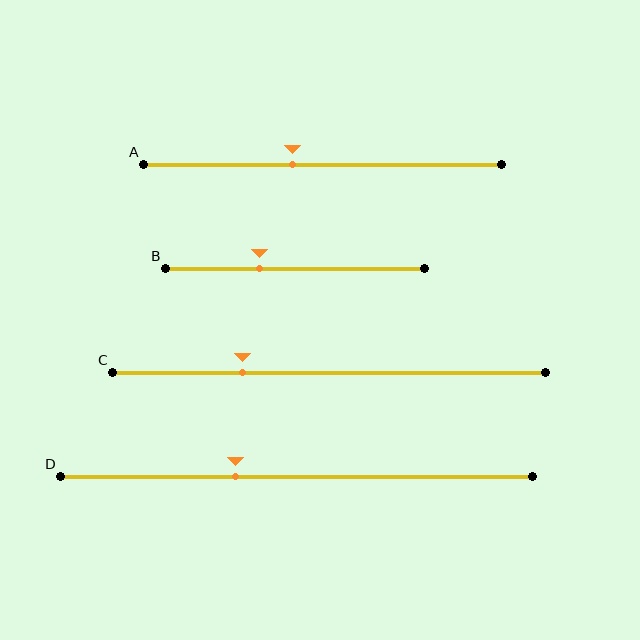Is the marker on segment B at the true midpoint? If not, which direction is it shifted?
No, the marker on segment B is shifted to the left by about 14% of the segment length.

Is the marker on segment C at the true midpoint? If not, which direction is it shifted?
No, the marker on segment C is shifted to the left by about 20% of the segment length.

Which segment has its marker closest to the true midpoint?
Segment A has its marker closest to the true midpoint.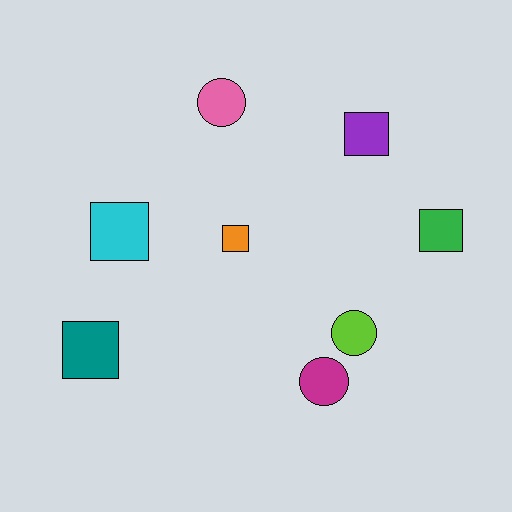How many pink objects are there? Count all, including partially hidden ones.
There is 1 pink object.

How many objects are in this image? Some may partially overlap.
There are 8 objects.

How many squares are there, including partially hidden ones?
There are 5 squares.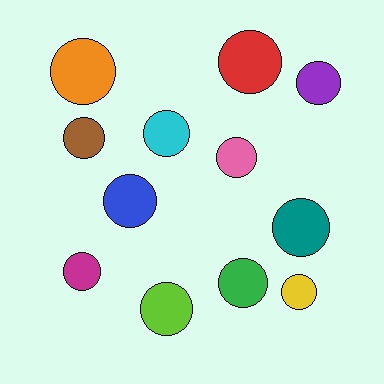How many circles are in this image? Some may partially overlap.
There are 12 circles.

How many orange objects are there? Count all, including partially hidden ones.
There is 1 orange object.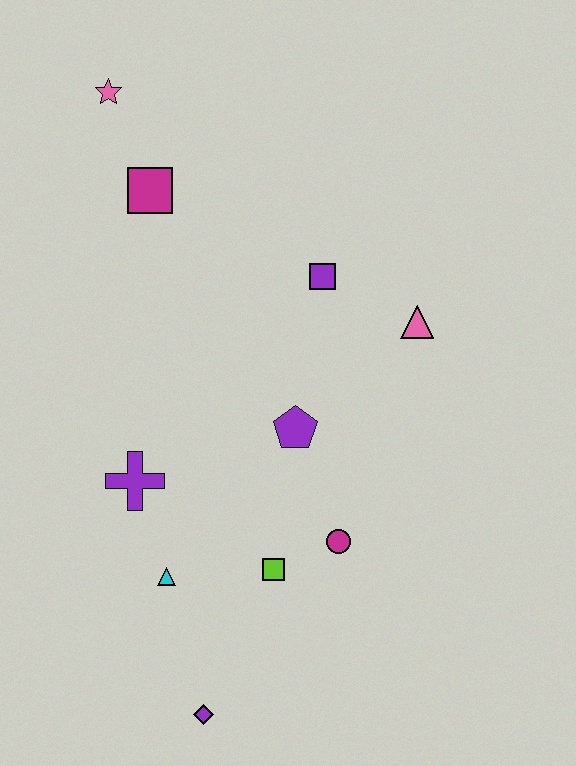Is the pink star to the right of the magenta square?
No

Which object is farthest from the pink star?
The purple diamond is farthest from the pink star.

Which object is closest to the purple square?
The pink triangle is closest to the purple square.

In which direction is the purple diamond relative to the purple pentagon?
The purple diamond is below the purple pentagon.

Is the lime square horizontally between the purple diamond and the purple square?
Yes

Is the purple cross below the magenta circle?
No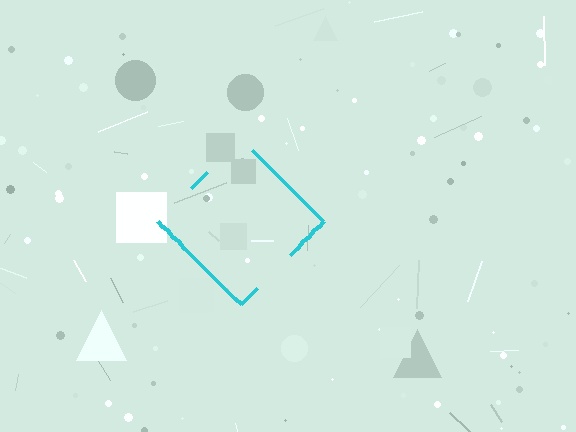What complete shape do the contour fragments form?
The contour fragments form a diamond.